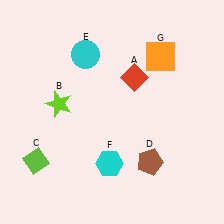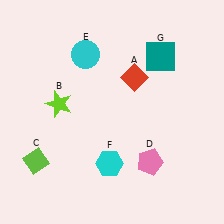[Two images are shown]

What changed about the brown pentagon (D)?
In Image 1, D is brown. In Image 2, it changed to pink.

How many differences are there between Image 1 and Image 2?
There are 2 differences between the two images.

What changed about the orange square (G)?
In Image 1, G is orange. In Image 2, it changed to teal.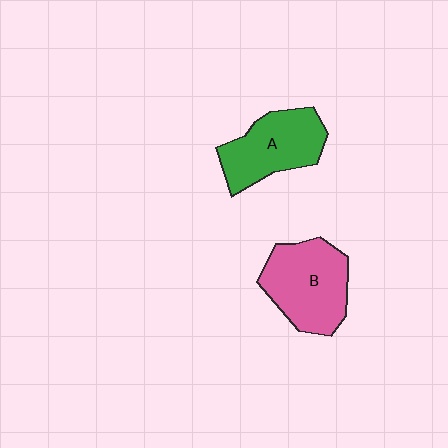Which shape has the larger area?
Shape B (pink).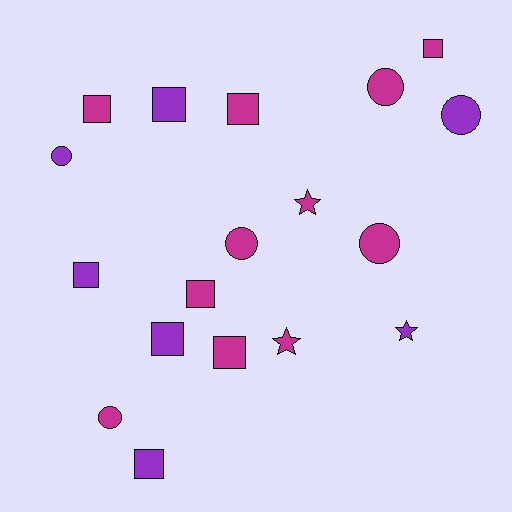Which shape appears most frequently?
Square, with 9 objects.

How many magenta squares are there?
There are 5 magenta squares.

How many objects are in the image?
There are 18 objects.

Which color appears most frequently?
Magenta, with 11 objects.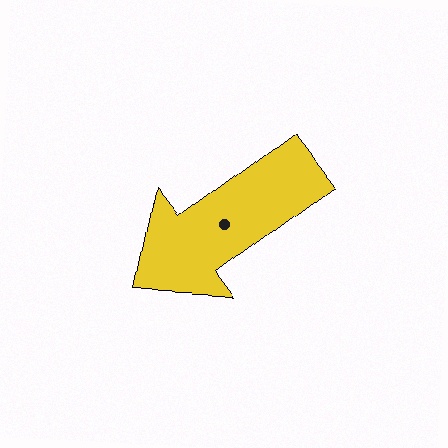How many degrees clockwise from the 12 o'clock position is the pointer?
Approximately 233 degrees.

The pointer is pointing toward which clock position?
Roughly 8 o'clock.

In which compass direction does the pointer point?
Southwest.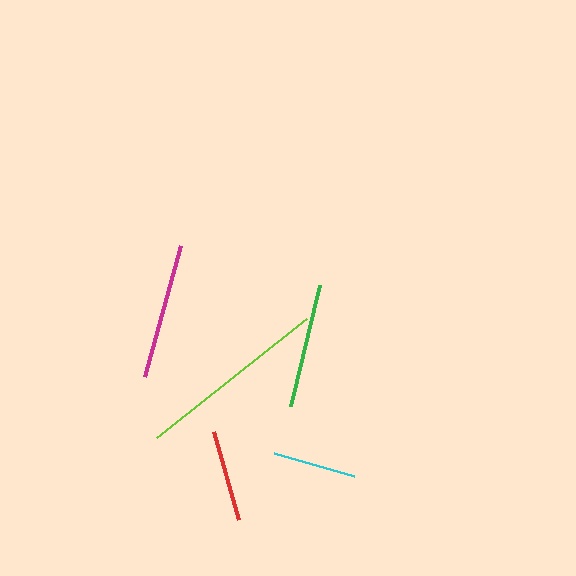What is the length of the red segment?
The red segment is approximately 92 pixels long.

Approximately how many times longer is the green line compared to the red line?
The green line is approximately 1.4 times the length of the red line.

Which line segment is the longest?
The lime line is the longest at approximately 192 pixels.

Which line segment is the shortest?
The cyan line is the shortest at approximately 83 pixels.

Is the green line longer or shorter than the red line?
The green line is longer than the red line.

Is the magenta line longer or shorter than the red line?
The magenta line is longer than the red line.